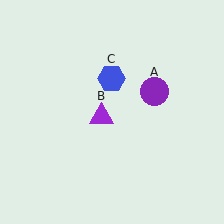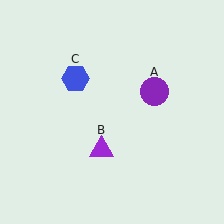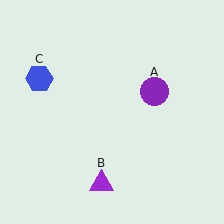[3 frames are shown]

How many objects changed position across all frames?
2 objects changed position: purple triangle (object B), blue hexagon (object C).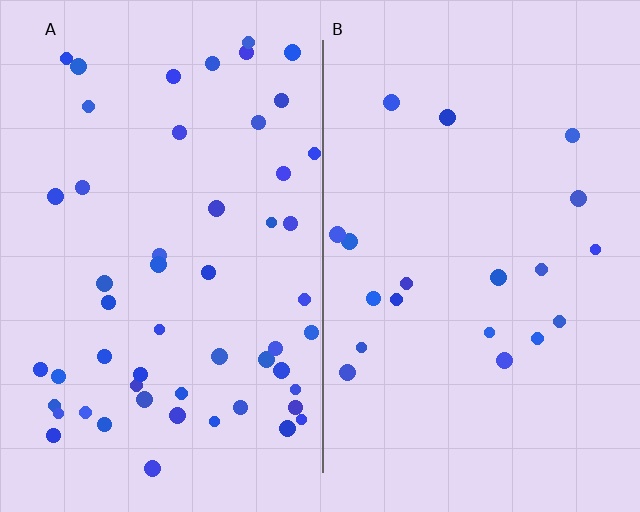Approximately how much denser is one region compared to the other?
Approximately 2.7× — region A over region B.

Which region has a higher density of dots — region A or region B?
A (the left).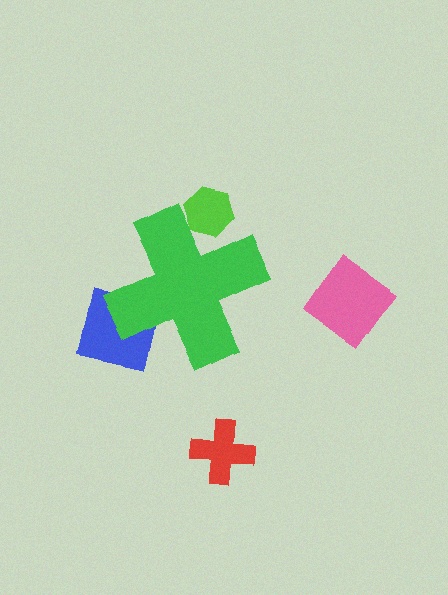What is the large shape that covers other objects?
A green cross.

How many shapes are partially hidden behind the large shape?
2 shapes are partially hidden.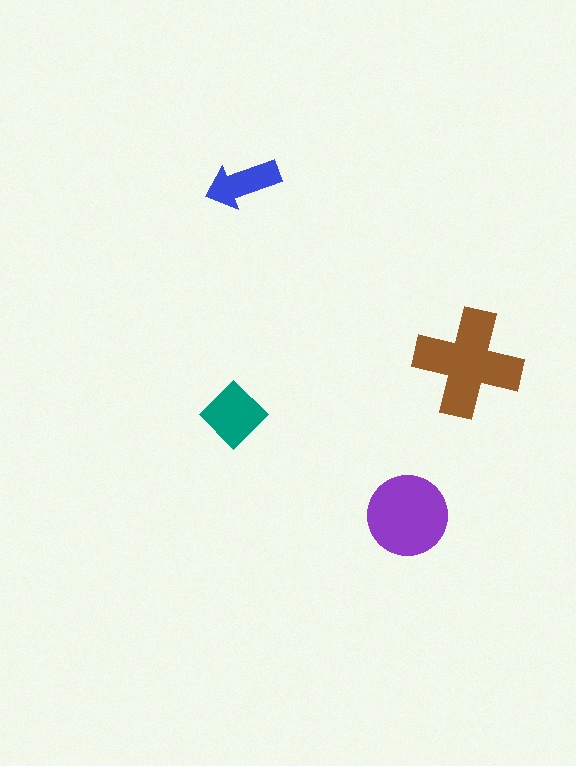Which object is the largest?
The brown cross.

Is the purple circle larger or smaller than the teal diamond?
Larger.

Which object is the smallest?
The blue arrow.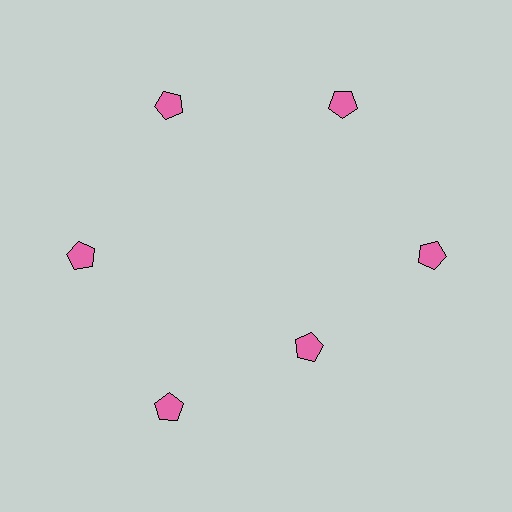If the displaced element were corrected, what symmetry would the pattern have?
It would have 6-fold rotational symmetry — the pattern would map onto itself every 60 degrees.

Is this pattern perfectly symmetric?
No. The 6 pink pentagons are arranged in a ring, but one element near the 5 o'clock position is pulled inward toward the center, breaking the 6-fold rotational symmetry.